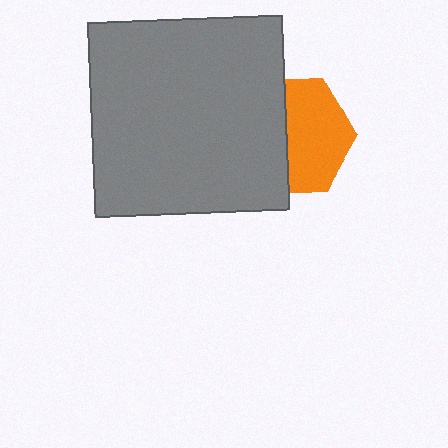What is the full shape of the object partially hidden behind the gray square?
The partially hidden object is an orange hexagon.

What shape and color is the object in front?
The object in front is a gray square.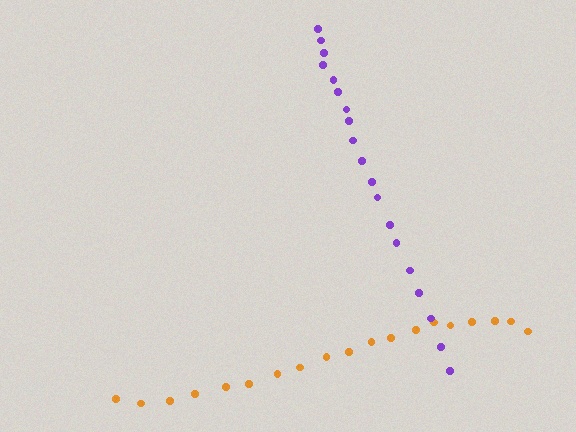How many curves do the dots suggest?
There are 2 distinct paths.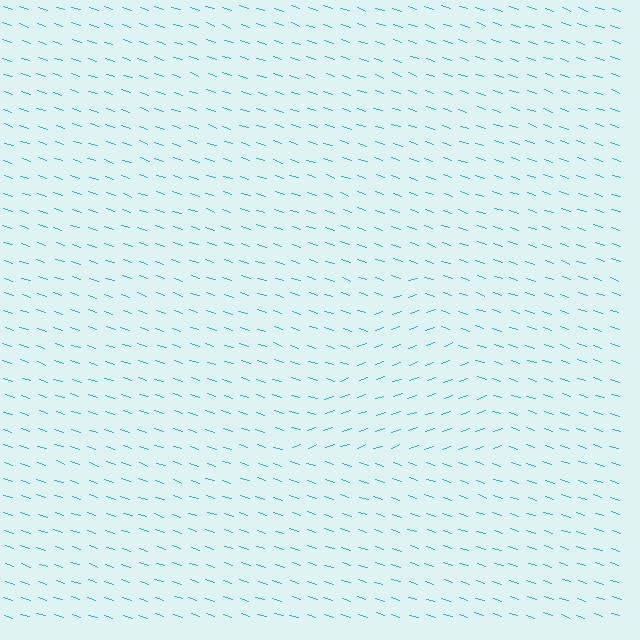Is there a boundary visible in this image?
Yes, there is a texture boundary formed by a change in line orientation.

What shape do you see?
I see a triangle.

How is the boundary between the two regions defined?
The boundary is defined purely by a change in line orientation (approximately 38 degrees difference). All lines are the same color and thickness.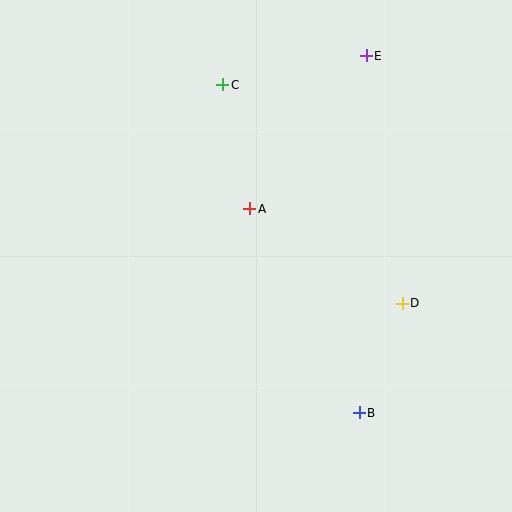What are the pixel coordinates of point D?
Point D is at (402, 303).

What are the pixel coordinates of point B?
Point B is at (359, 413).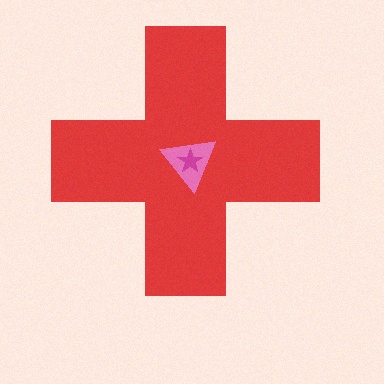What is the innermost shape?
The magenta star.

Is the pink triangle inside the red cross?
Yes.